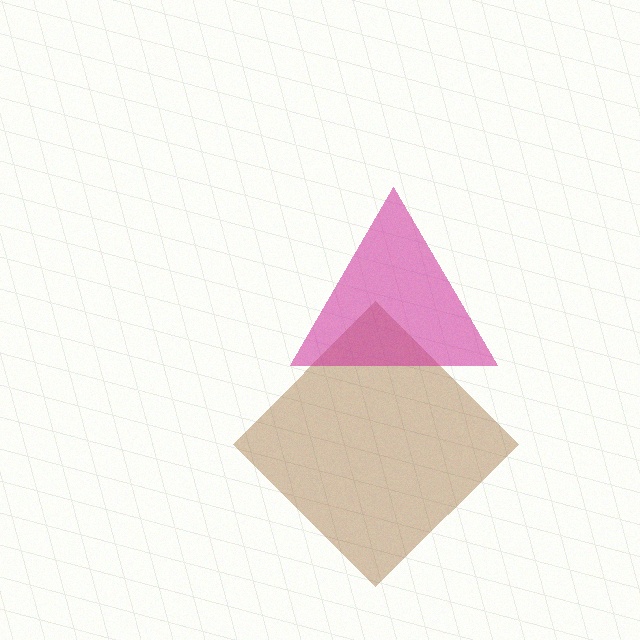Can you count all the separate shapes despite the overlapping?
Yes, there are 2 separate shapes.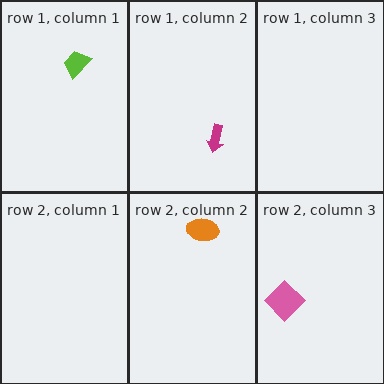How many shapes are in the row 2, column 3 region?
1.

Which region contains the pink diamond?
The row 2, column 3 region.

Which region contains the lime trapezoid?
The row 1, column 1 region.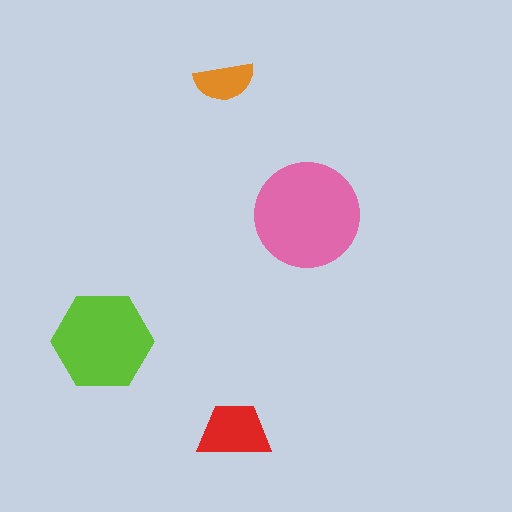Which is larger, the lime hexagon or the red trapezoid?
The lime hexagon.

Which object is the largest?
The pink circle.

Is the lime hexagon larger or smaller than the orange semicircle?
Larger.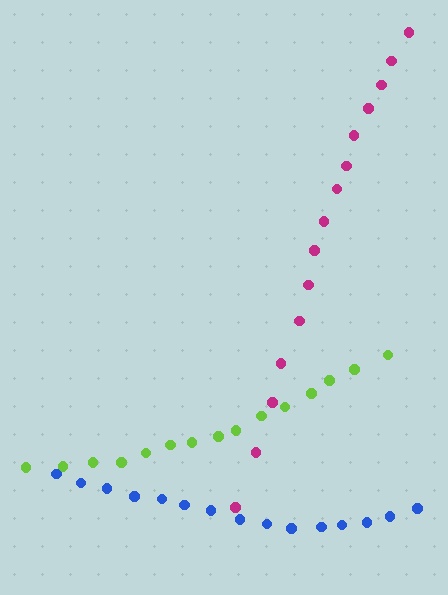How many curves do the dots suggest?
There are 3 distinct paths.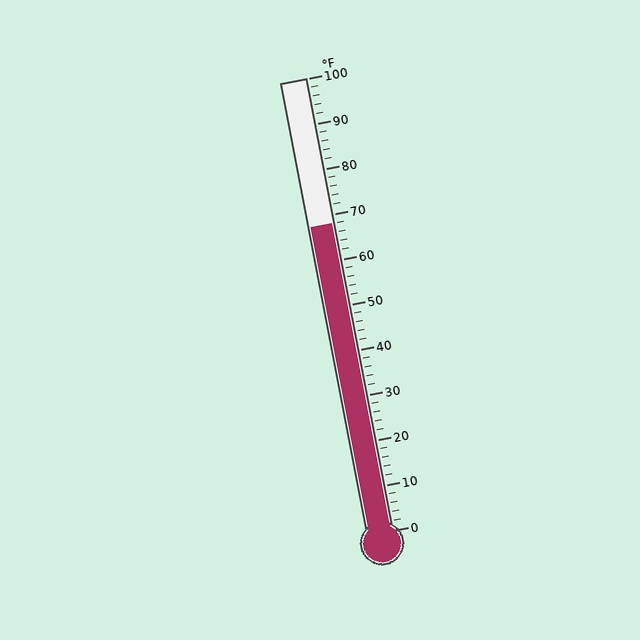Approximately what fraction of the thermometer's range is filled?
The thermometer is filled to approximately 70% of its range.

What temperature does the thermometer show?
The thermometer shows approximately 68°F.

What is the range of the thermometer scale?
The thermometer scale ranges from 0°F to 100°F.